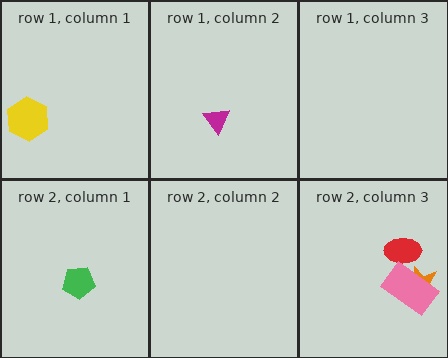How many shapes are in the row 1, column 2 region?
1.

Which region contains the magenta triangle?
The row 1, column 2 region.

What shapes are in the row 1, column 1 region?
The yellow hexagon.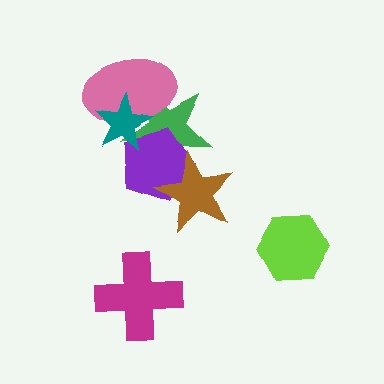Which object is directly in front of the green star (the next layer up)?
The pink ellipse is directly in front of the green star.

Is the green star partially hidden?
Yes, it is partially covered by another shape.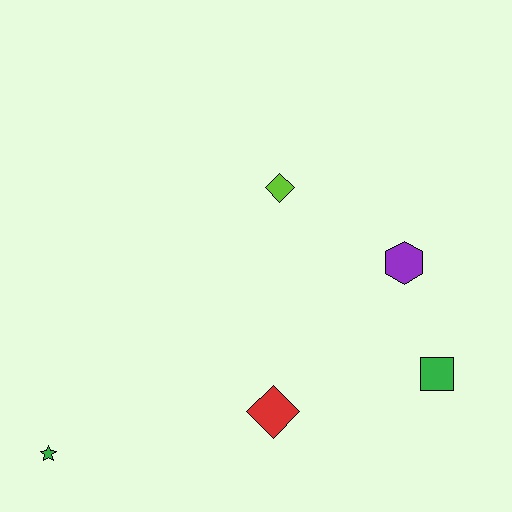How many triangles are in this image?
There are no triangles.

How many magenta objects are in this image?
There are no magenta objects.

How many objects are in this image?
There are 5 objects.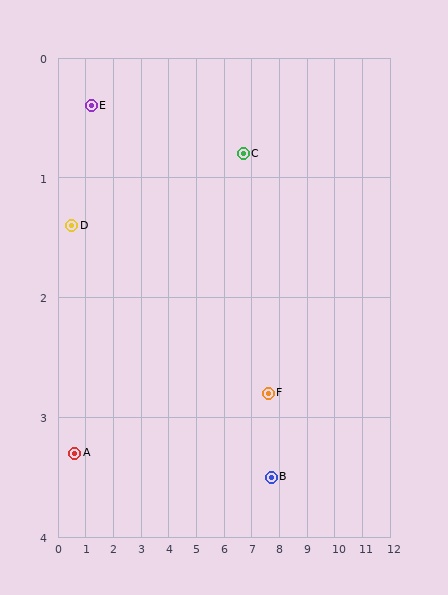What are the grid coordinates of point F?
Point F is at approximately (7.6, 2.8).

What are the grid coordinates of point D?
Point D is at approximately (0.5, 1.4).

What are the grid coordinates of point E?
Point E is at approximately (1.2, 0.4).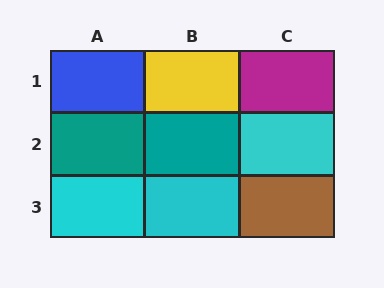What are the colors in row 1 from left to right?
Blue, yellow, magenta.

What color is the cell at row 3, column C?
Brown.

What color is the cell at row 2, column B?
Teal.